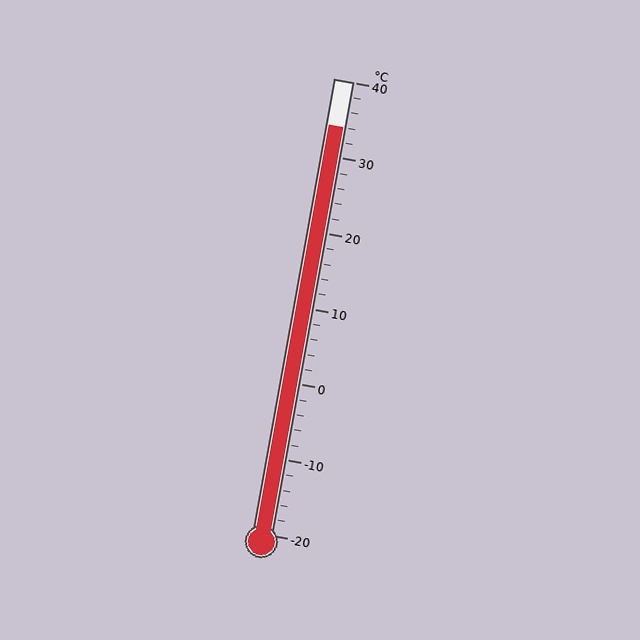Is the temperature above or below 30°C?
The temperature is above 30°C.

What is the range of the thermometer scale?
The thermometer scale ranges from -20°C to 40°C.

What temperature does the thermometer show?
The thermometer shows approximately 34°C.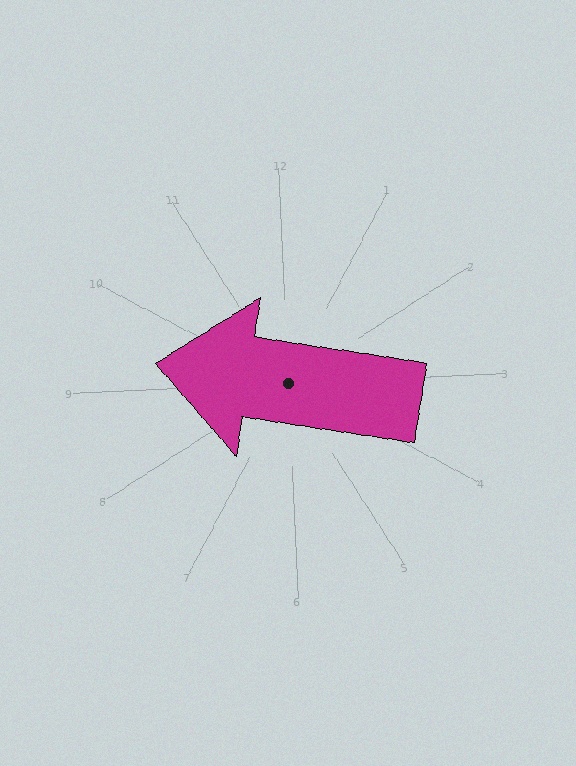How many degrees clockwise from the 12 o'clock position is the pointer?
Approximately 281 degrees.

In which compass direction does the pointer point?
West.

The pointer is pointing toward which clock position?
Roughly 9 o'clock.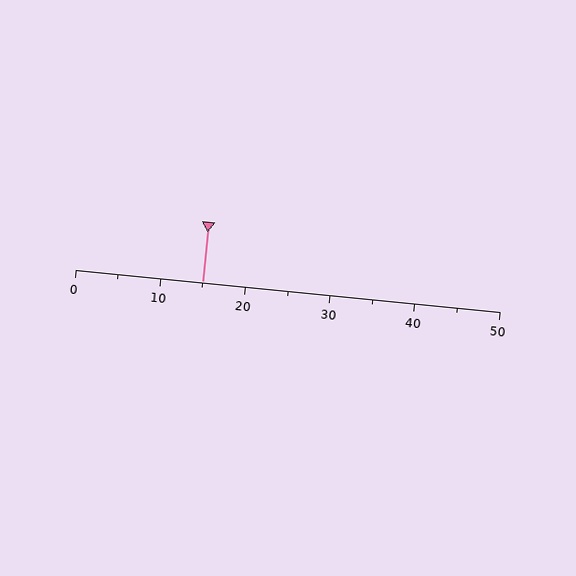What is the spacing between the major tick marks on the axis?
The major ticks are spaced 10 apart.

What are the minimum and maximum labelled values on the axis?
The axis runs from 0 to 50.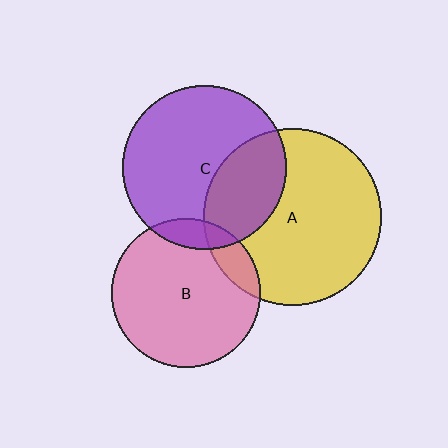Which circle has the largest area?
Circle A (yellow).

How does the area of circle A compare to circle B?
Approximately 1.4 times.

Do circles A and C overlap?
Yes.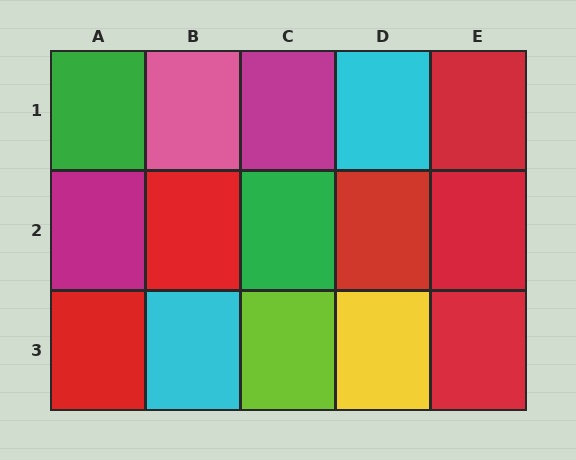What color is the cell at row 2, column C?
Green.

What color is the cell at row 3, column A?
Red.